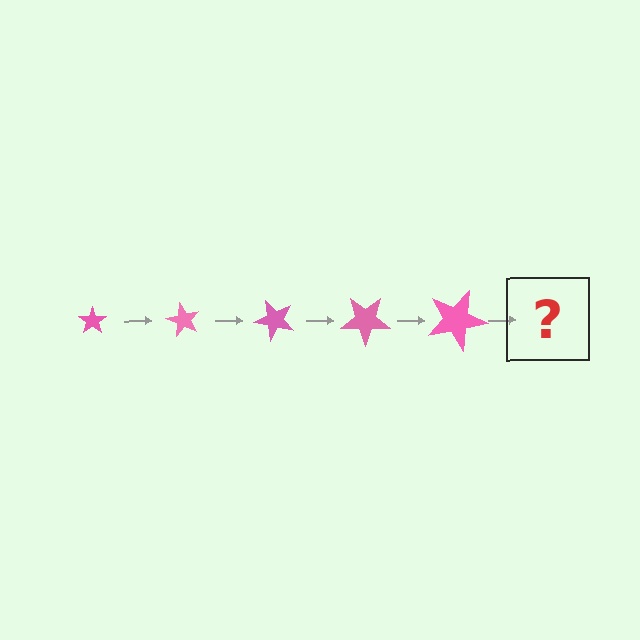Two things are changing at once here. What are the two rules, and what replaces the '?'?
The two rules are that the star grows larger each step and it rotates 60 degrees each step. The '?' should be a star, larger than the previous one and rotated 300 degrees from the start.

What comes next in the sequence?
The next element should be a star, larger than the previous one and rotated 300 degrees from the start.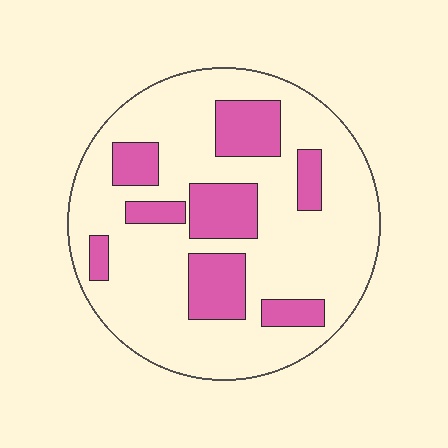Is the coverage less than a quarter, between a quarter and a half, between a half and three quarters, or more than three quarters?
Less than a quarter.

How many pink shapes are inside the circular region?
8.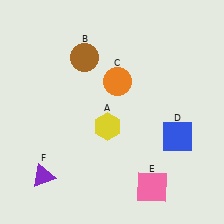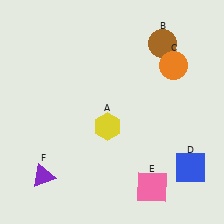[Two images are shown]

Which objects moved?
The objects that moved are: the brown circle (B), the orange circle (C), the blue square (D).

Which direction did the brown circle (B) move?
The brown circle (B) moved right.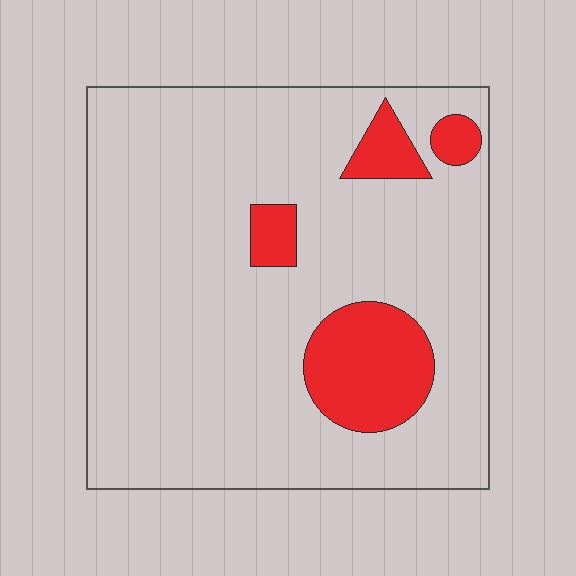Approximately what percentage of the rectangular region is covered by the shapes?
Approximately 15%.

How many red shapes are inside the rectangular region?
4.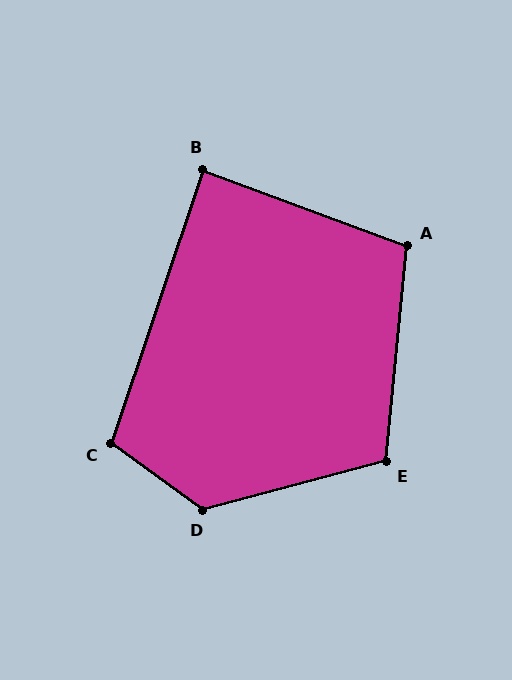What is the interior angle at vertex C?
Approximately 107 degrees (obtuse).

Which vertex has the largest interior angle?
D, at approximately 129 degrees.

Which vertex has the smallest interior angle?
B, at approximately 88 degrees.